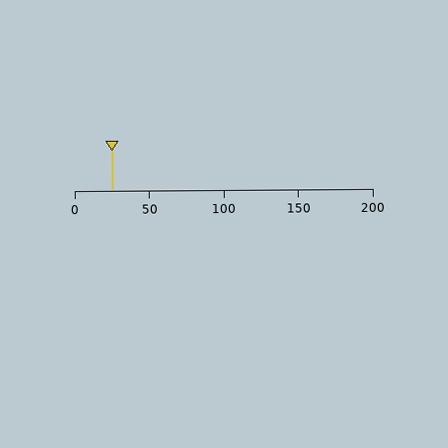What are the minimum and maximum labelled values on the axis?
The axis runs from 0 to 200.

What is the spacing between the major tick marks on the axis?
The major ticks are spaced 50 apart.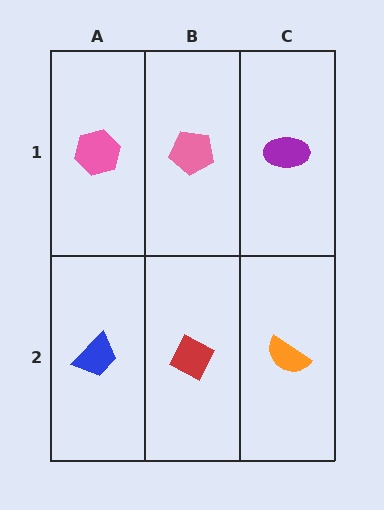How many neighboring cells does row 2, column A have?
2.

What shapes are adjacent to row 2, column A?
A pink hexagon (row 1, column A), a red diamond (row 2, column B).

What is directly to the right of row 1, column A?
A pink pentagon.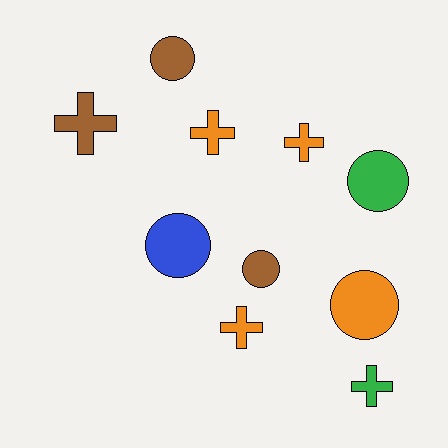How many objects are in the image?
There are 10 objects.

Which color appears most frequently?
Orange, with 4 objects.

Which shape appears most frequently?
Circle, with 5 objects.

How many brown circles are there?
There are 2 brown circles.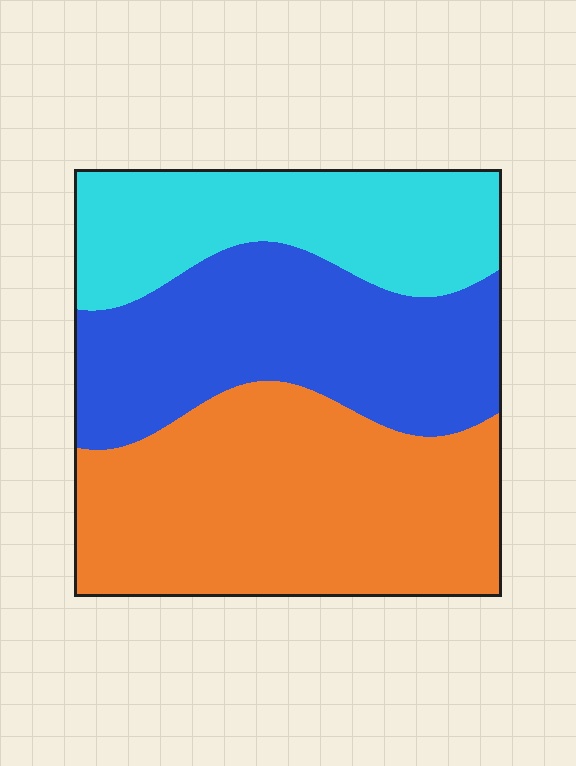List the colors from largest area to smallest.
From largest to smallest: orange, blue, cyan.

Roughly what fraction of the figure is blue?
Blue takes up between a sixth and a third of the figure.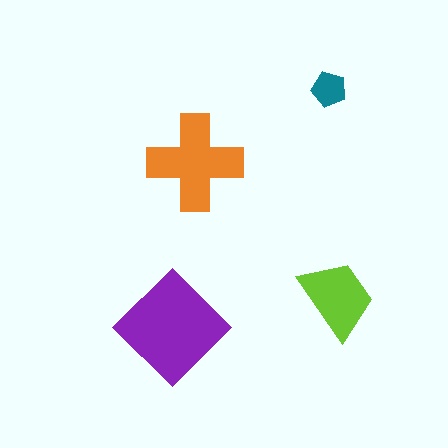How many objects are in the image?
There are 4 objects in the image.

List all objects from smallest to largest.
The teal pentagon, the lime trapezoid, the orange cross, the purple diamond.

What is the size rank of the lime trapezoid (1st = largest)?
3rd.